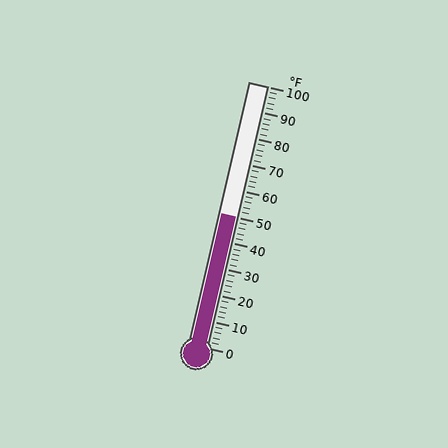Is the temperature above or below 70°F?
The temperature is below 70°F.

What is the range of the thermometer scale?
The thermometer scale ranges from 0°F to 100°F.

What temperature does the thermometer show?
The thermometer shows approximately 50°F.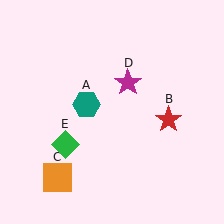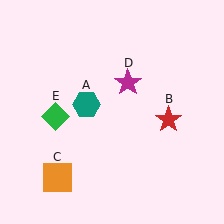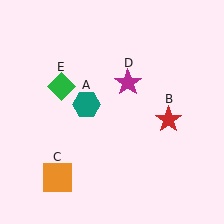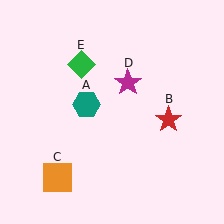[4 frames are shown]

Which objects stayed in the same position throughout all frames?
Teal hexagon (object A) and red star (object B) and orange square (object C) and magenta star (object D) remained stationary.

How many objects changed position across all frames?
1 object changed position: green diamond (object E).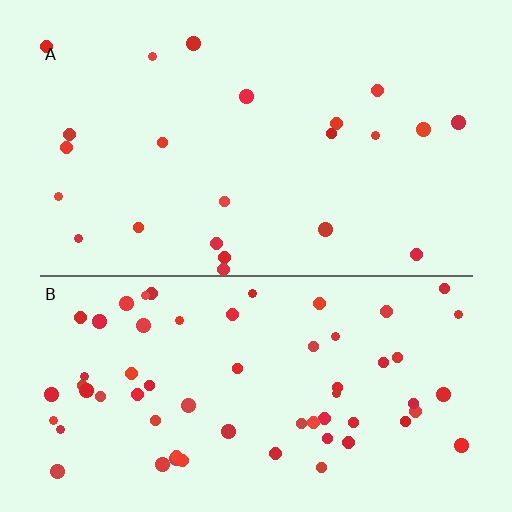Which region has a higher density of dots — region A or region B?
B (the bottom).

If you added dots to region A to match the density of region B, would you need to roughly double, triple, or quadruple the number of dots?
Approximately triple.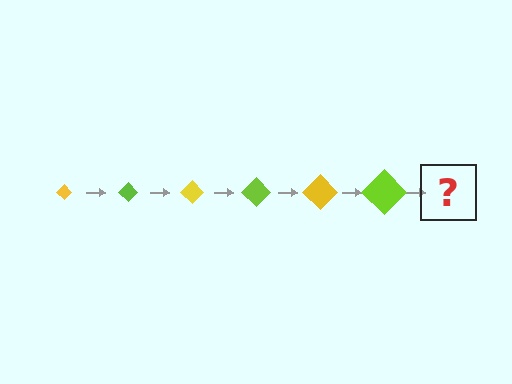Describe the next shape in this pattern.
It should be a yellow diamond, larger than the previous one.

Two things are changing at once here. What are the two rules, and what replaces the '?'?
The two rules are that the diamond grows larger each step and the color cycles through yellow and lime. The '?' should be a yellow diamond, larger than the previous one.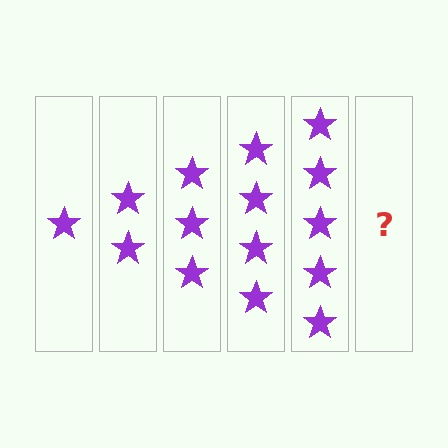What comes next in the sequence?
The next element should be 6 stars.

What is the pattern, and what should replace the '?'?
The pattern is that each step adds one more star. The '?' should be 6 stars.